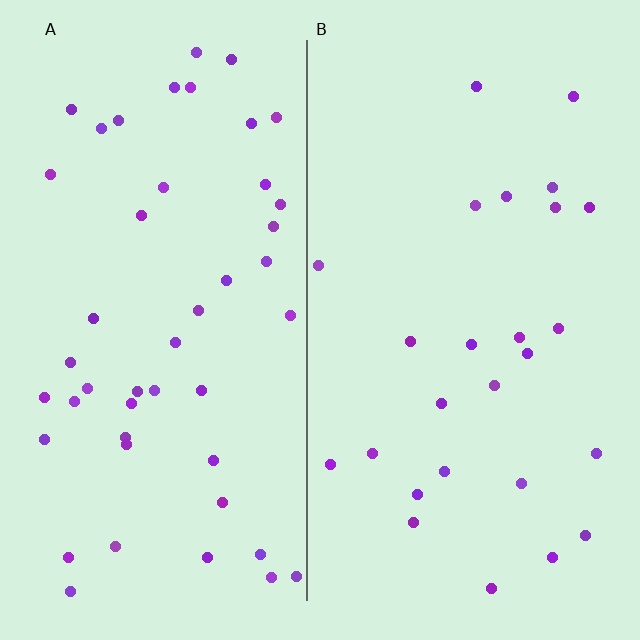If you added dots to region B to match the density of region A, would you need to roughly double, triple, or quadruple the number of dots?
Approximately double.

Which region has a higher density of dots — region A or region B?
A (the left).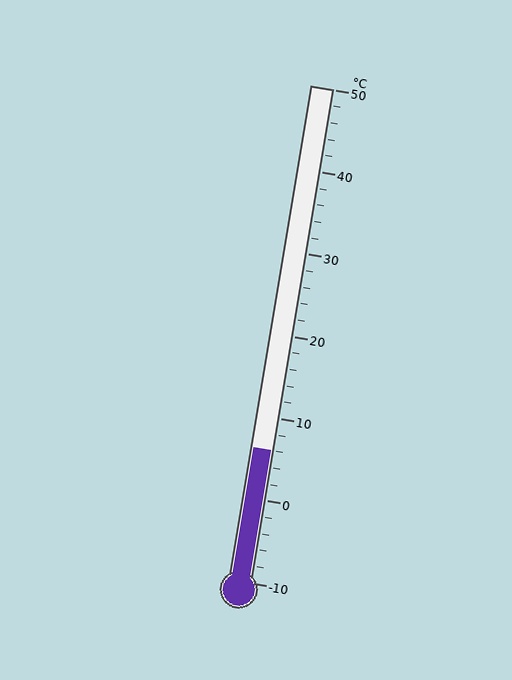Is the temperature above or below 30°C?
The temperature is below 30°C.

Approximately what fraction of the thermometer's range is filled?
The thermometer is filled to approximately 25% of its range.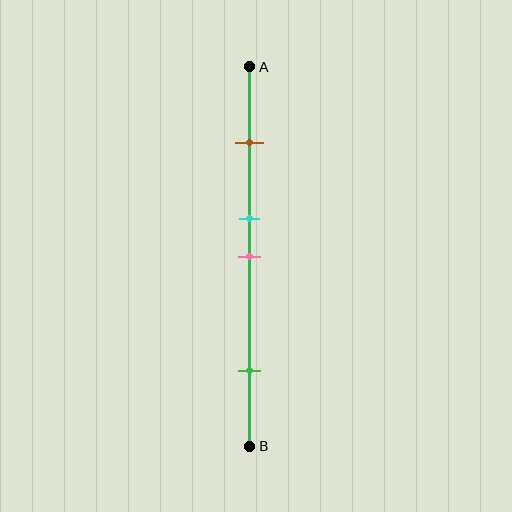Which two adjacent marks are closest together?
The cyan and pink marks are the closest adjacent pair.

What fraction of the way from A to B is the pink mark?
The pink mark is approximately 50% (0.5) of the way from A to B.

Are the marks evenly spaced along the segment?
No, the marks are not evenly spaced.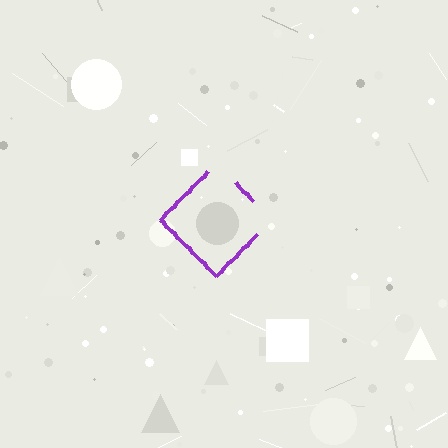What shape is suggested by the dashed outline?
The dashed outline suggests a diamond.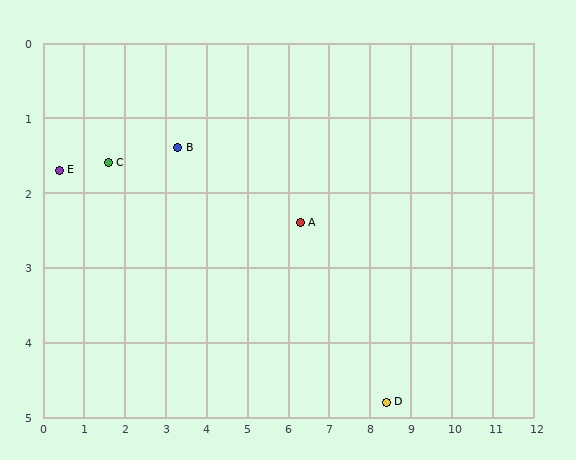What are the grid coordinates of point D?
Point D is at approximately (8.4, 4.8).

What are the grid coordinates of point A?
Point A is at approximately (6.3, 2.4).